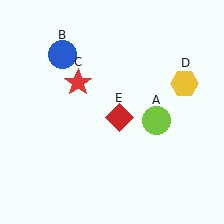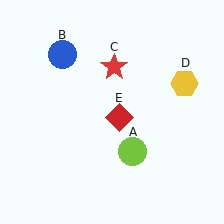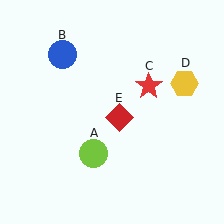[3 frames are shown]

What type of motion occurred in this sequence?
The lime circle (object A), red star (object C) rotated clockwise around the center of the scene.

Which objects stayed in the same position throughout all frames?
Blue circle (object B) and yellow hexagon (object D) and red diamond (object E) remained stationary.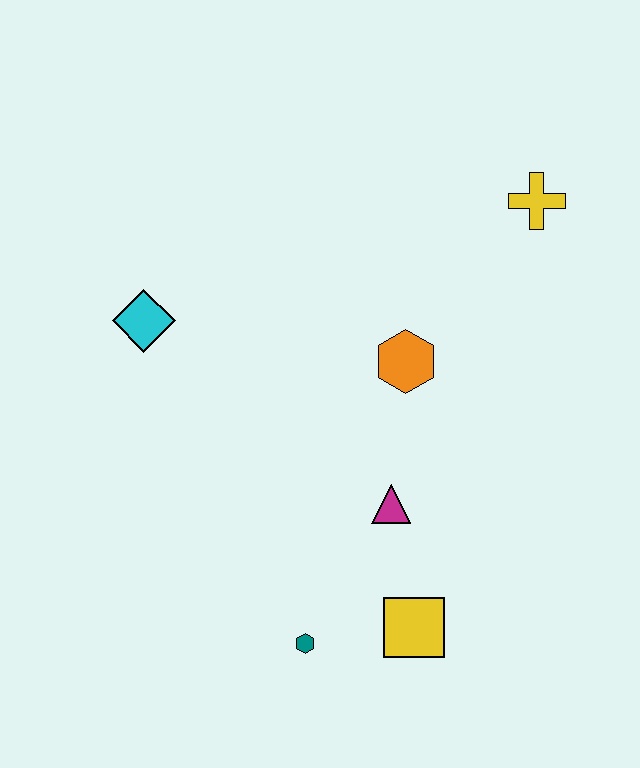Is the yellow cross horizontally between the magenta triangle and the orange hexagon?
No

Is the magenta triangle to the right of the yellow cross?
No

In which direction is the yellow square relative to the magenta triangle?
The yellow square is below the magenta triangle.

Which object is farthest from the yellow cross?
The teal hexagon is farthest from the yellow cross.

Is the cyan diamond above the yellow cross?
No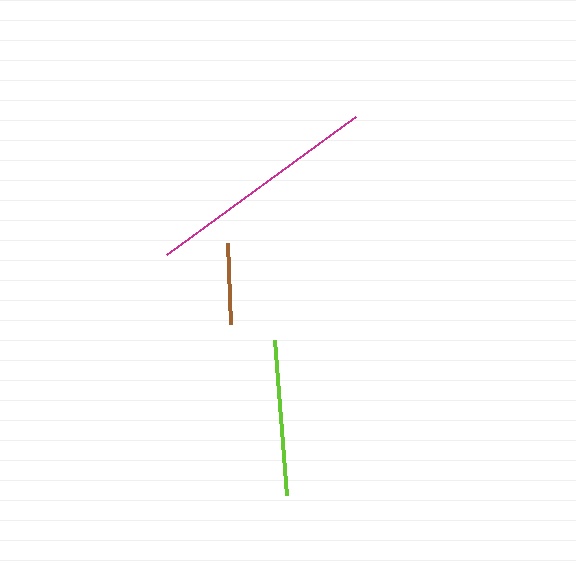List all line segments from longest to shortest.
From longest to shortest: magenta, lime, brown.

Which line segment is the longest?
The magenta line is the longest at approximately 234 pixels.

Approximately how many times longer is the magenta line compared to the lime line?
The magenta line is approximately 1.5 times the length of the lime line.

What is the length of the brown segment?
The brown segment is approximately 81 pixels long.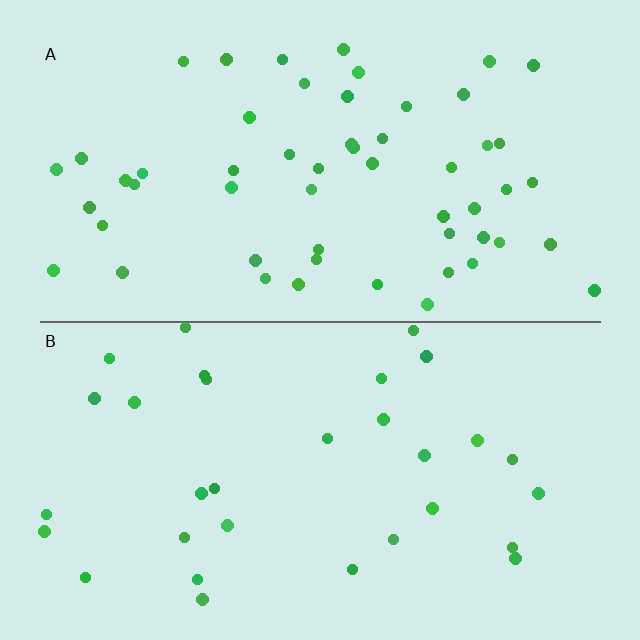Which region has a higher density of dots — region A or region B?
A (the top).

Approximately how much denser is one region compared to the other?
Approximately 1.7× — region A over region B.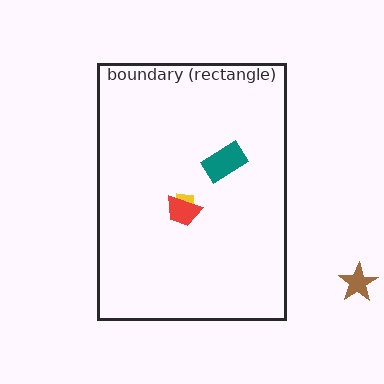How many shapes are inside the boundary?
3 inside, 1 outside.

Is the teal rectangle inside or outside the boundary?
Inside.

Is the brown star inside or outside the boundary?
Outside.